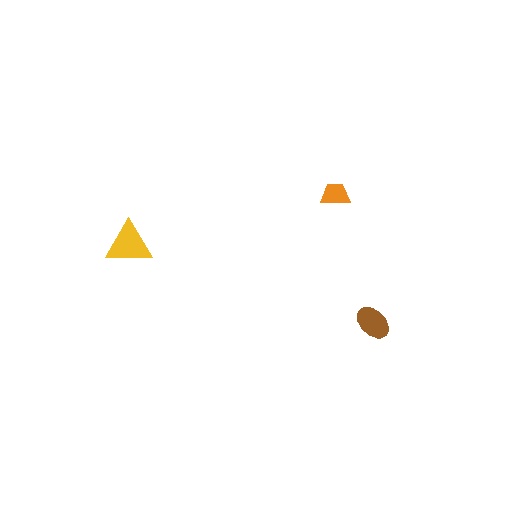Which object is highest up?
The orange trapezoid is topmost.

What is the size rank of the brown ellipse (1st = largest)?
2nd.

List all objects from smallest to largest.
The orange trapezoid, the brown ellipse, the yellow triangle.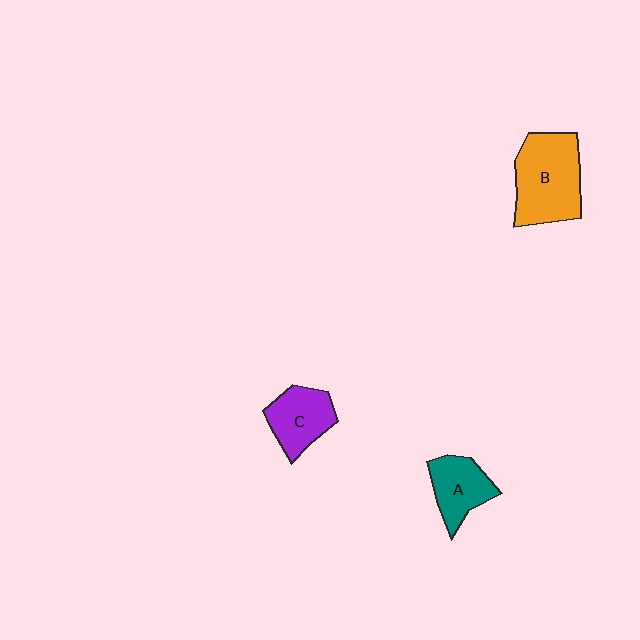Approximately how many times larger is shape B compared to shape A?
Approximately 1.7 times.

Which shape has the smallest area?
Shape A (teal).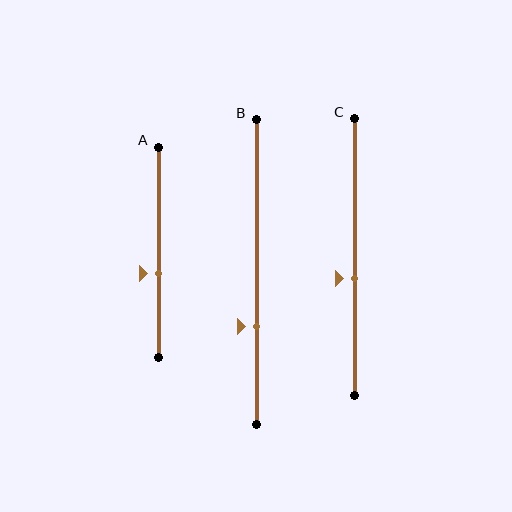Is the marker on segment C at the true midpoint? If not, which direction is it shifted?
No, the marker on segment C is shifted downward by about 7% of the segment length.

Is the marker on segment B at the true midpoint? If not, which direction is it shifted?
No, the marker on segment B is shifted downward by about 18% of the segment length.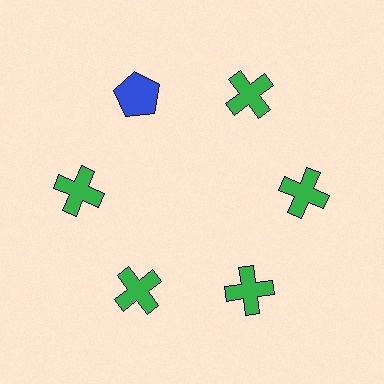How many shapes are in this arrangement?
There are 6 shapes arranged in a ring pattern.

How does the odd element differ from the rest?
It differs in both color (blue instead of green) and shape (pentagon instead of cross).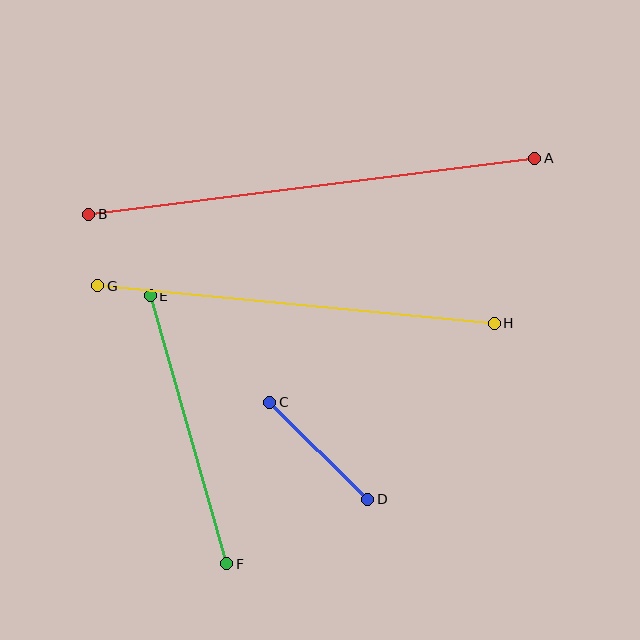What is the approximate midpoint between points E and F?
The midpoint is at approximately (188, 430) pixels.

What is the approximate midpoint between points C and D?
The midpoint is at approximately (319, 451) pixels.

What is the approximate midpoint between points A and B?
The midpoint is at approximately (312, 186) pixels.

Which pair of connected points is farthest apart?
Points A and B are farthest apart.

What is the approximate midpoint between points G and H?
The midpoint is at approximately (296, 304) pixels.